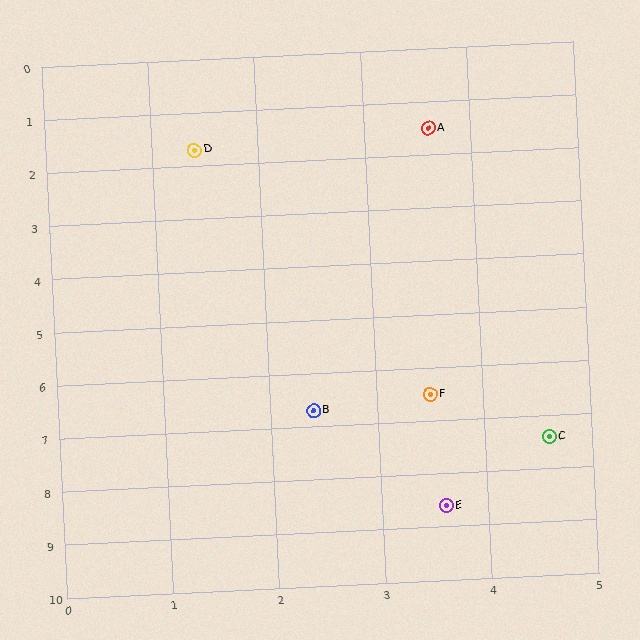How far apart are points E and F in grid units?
Points E and F are about 2.1 grid units apart.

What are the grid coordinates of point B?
Point B is at approximately (2.4, 6.7).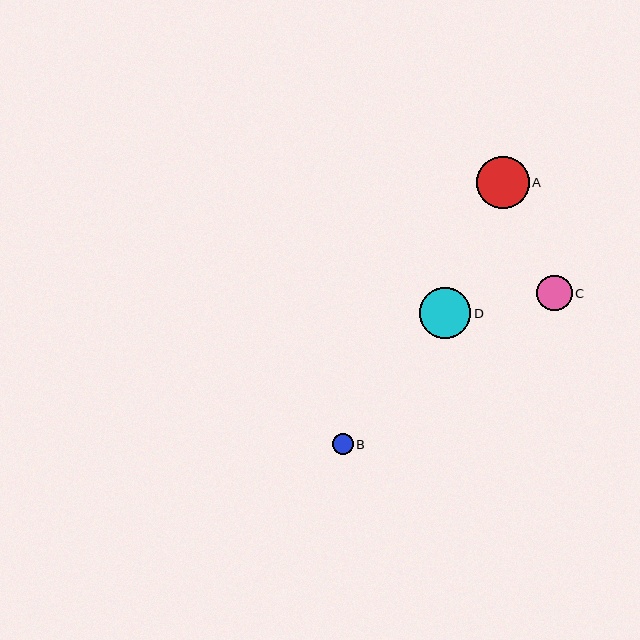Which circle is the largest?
Circle A is the largest with a size of approximately 53 pixels.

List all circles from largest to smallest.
From largest to smallest: A, D, C, B.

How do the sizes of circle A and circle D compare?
Circle A and circle D are approximately the same size.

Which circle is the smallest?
Circle B is the smallest with a size of approximately 21 pixels.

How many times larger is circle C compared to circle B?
Circle C is approximately 1.7 times the size of circle B.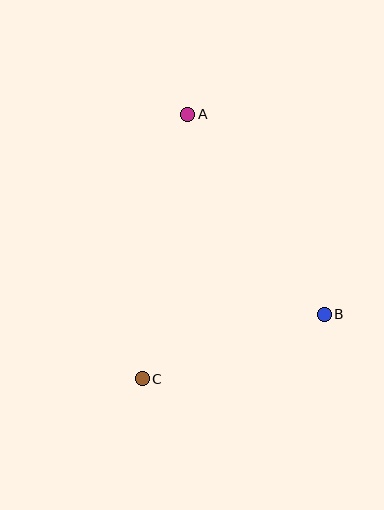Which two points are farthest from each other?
Points A and C are farthest from each other.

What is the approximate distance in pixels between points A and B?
The distance between A and B is approximately 242 pixels.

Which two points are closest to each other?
Points B and C are closest to each other.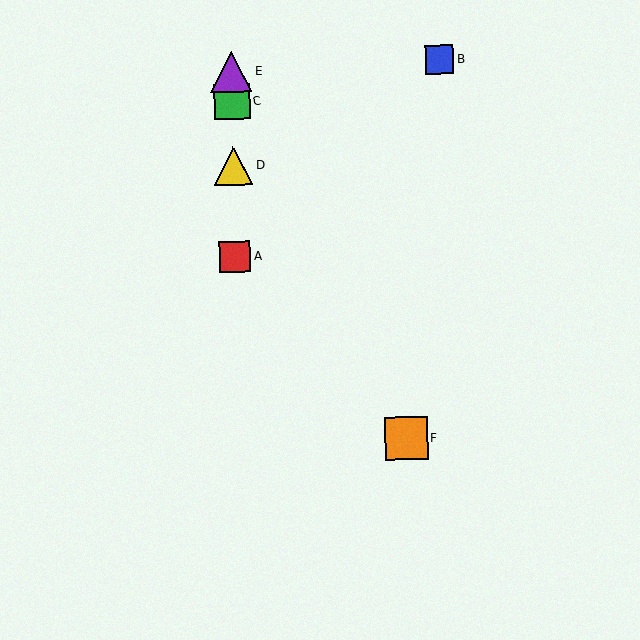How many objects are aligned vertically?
4 objects (A, C, D, E) are aligned vertically.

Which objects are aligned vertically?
Objects A, C, D, E are aligned vertically.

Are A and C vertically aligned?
Yes, both are at x≈235.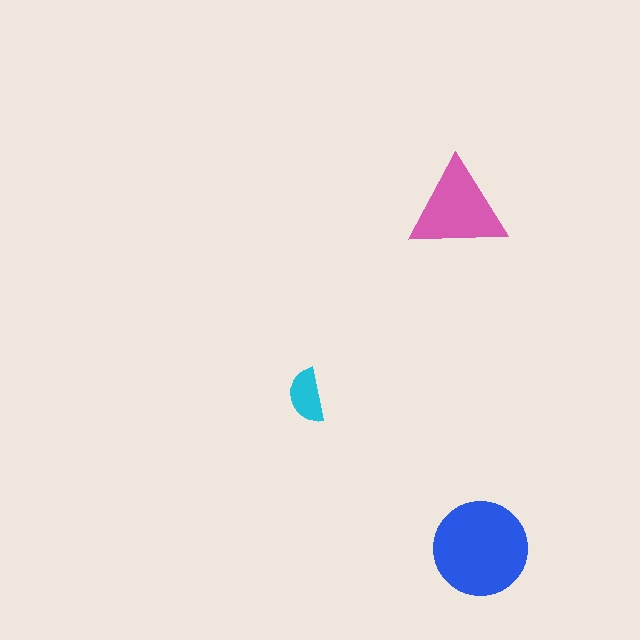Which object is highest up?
The pink triangle is topmost.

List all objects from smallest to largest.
The cyan semicircle, the pink triangle, the blue circle.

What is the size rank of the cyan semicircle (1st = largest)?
3rd.